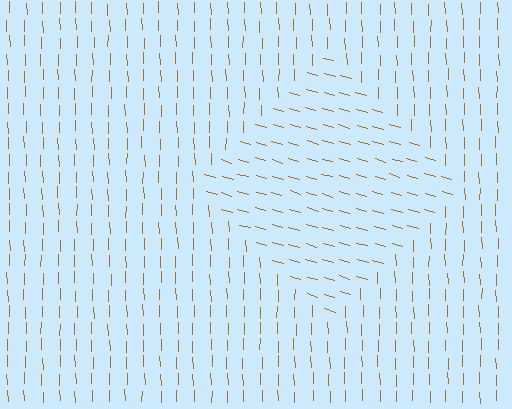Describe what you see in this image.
The image is filled with small brown line segments. A diamond region in the image has lines oriented differently from the surrounding lines, creating a visible texture boundary.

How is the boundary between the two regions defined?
The boundary is defined purely by a change in line orientation (approximately 73 degrees difference). All lines are the same color and thickness.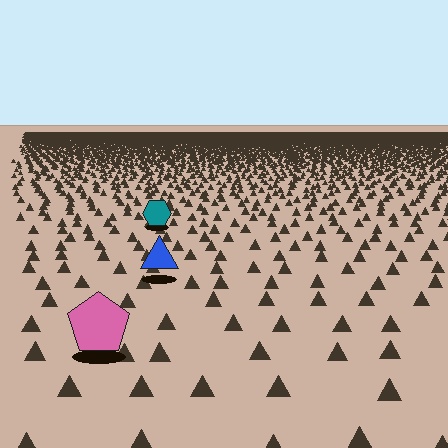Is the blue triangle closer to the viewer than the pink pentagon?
No. The pink pentagon is closer — you can tell from the texture gradient: the ground texture is coarser near it.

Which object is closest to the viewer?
The pink pentagon is closest. The texture marks near it are larger and more spread out.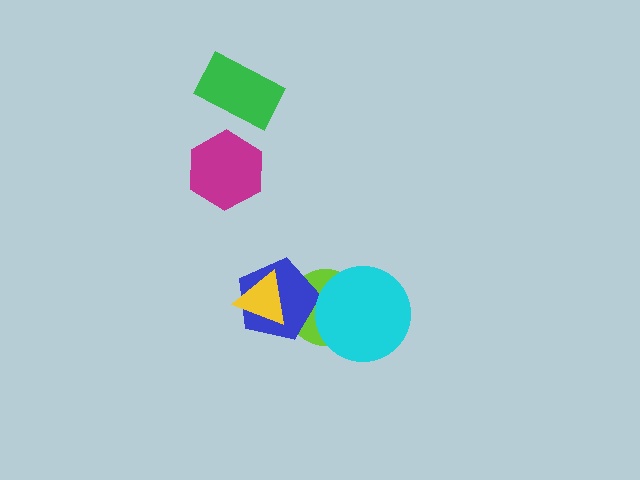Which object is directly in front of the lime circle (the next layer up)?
The blue pentagon is directly in front of the lime circle.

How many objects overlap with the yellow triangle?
2 objects overlap with the yellow triangle.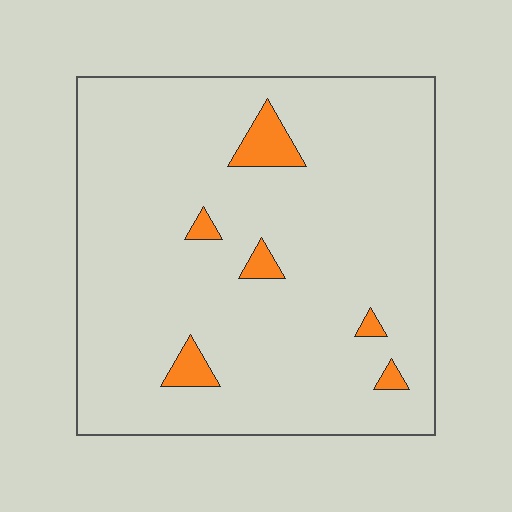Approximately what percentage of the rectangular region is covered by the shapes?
Approximately 5%.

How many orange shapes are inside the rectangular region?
6.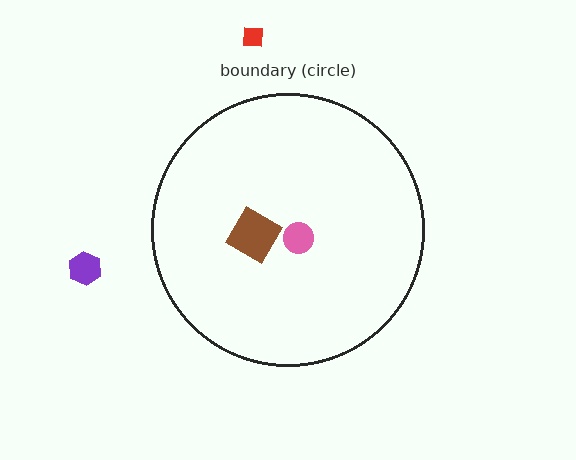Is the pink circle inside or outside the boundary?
Inside.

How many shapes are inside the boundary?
2 inside, 2 outside.